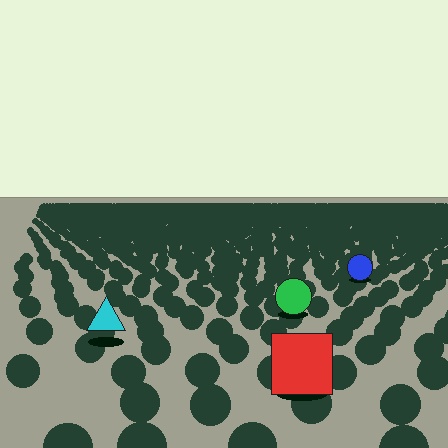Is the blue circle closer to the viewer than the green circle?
No. The green circle is closer — you can tell from the texture gradient: the ground texture is coarser near it.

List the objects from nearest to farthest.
From nearest to farthest: the red square, the cyan triangle, the green circle, the blue circle.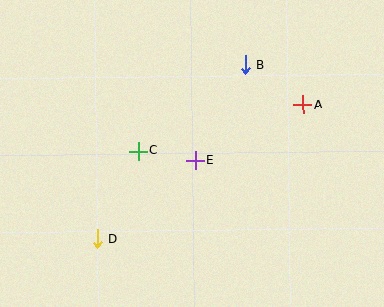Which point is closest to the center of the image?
Point E at (195, 160) is closest to the center.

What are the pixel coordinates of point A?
Point A is at (303, 105).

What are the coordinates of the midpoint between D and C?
The midpoint between D and C is at (118, 195).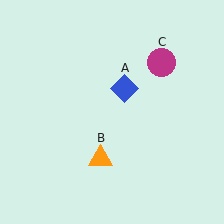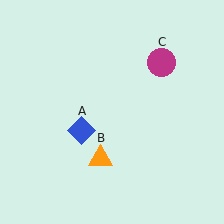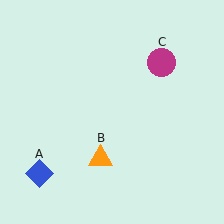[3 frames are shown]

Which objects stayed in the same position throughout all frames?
Orange triangle (object B) and magenta circle (object C) remained stationary.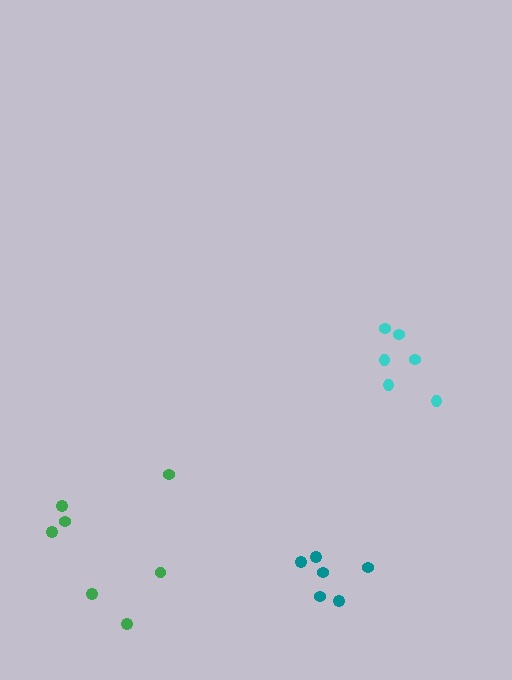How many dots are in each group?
Group 1: 7 dots, Group 2: 6 dots, Group 3: 6 dots (19 total).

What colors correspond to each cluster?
The clusters are colored: green, cyan, teal.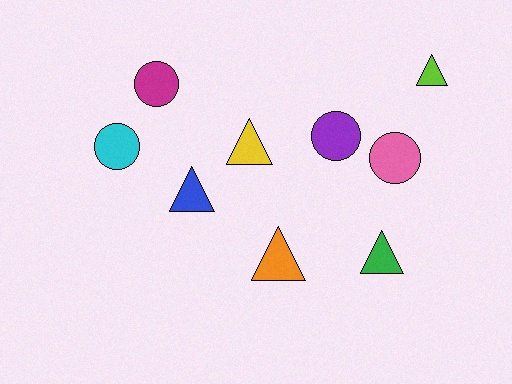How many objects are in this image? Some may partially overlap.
There are 9 objects.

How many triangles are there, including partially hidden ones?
There are 5 triangles.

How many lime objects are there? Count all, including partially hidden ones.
There is 1 lime object.